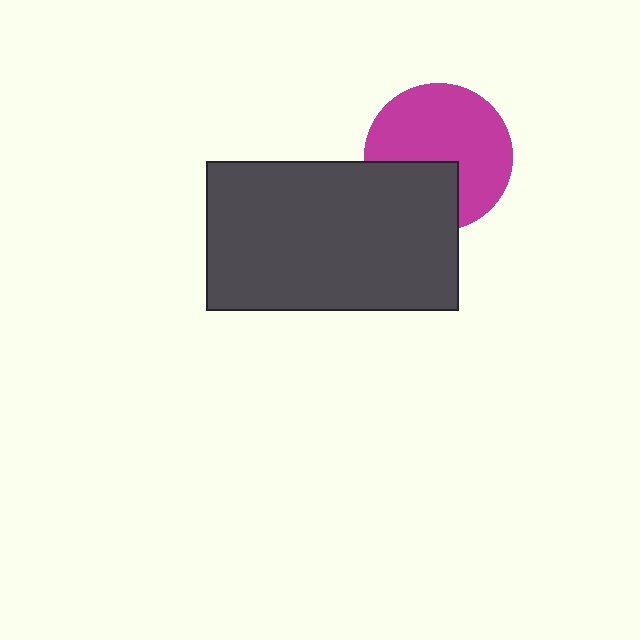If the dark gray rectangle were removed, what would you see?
You would see the complete magenta circle.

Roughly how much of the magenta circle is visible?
Most of it is visible (roughly 69%).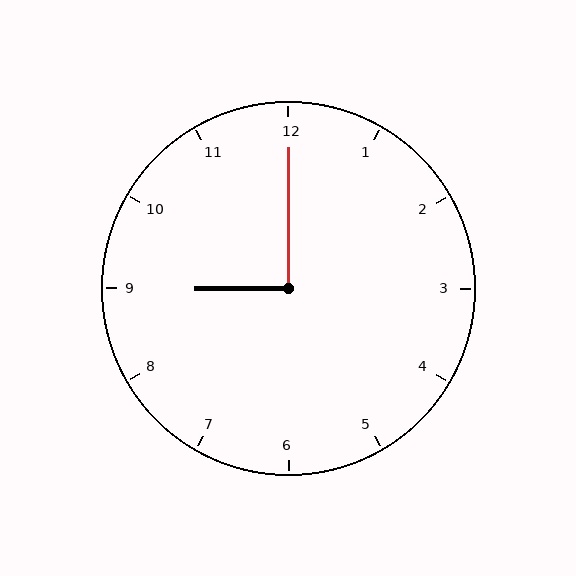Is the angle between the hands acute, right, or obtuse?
It is right.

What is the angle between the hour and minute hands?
Approximately 90 degrees.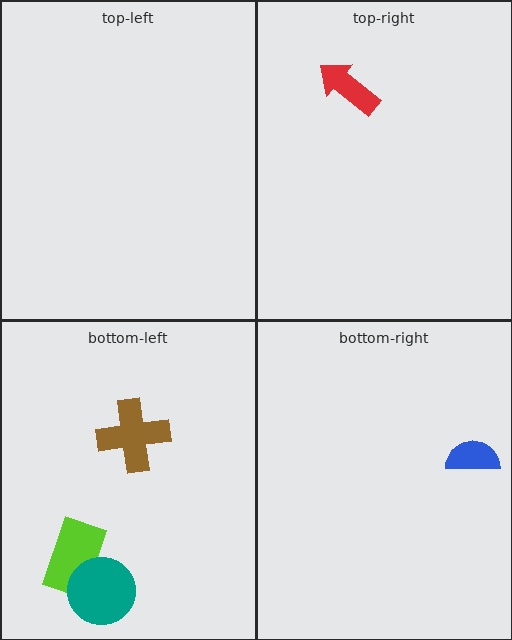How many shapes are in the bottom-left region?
3.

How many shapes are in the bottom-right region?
1.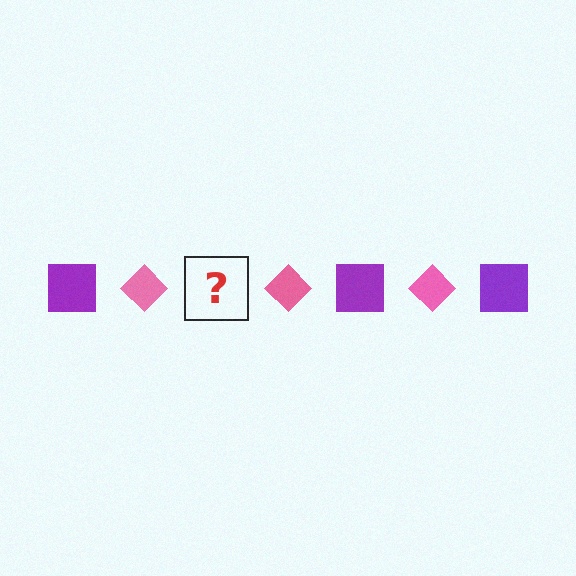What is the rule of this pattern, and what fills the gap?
The rule is that the pattern alternates between purple square and pink diamond. The gap should be filled with a purple square.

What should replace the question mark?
The question mark should be replaced with a purple square.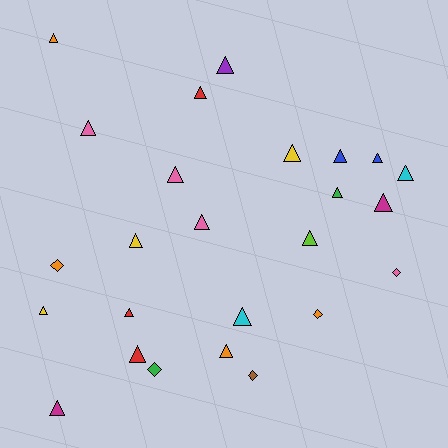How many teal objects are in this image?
There are no teal objects.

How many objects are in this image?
There are 25 objects.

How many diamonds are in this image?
There are 5 diamonds.